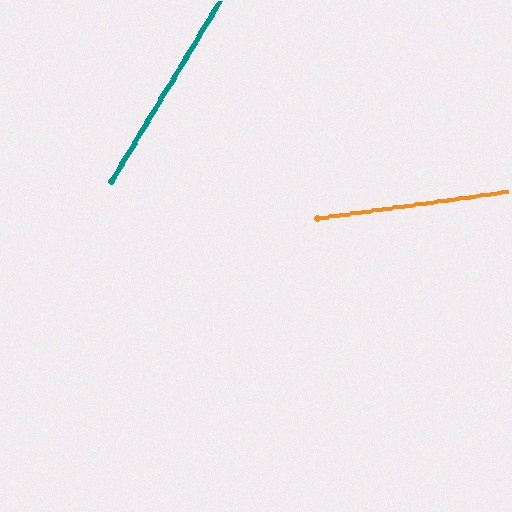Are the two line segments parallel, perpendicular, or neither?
Neither parallel nor perpendicular — they differ by about 51°.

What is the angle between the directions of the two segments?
Approximately 51 degrees.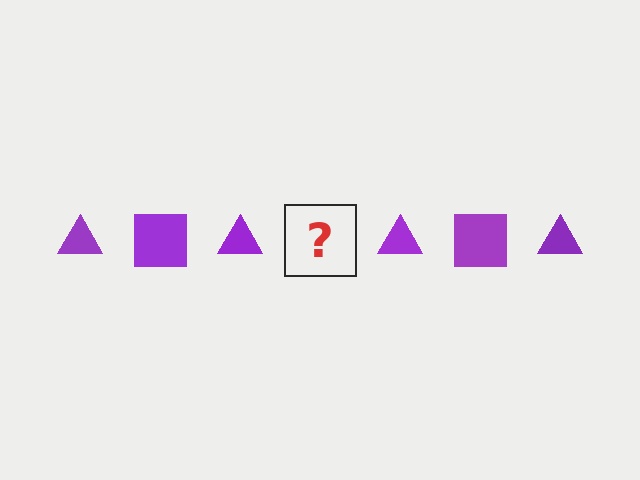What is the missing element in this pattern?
The missing element is a purple square.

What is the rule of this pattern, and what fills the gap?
The rule is that the pattern cycles through triangle, square shapes in purple. The gap should be filled with a purple square.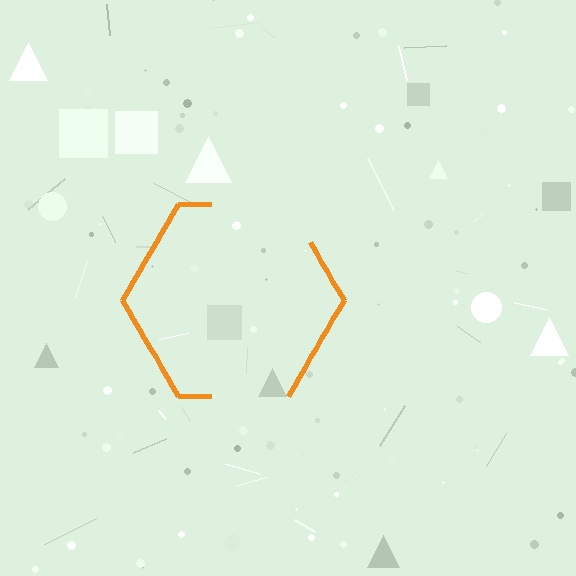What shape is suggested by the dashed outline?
The dashed outline suggests a hexagon.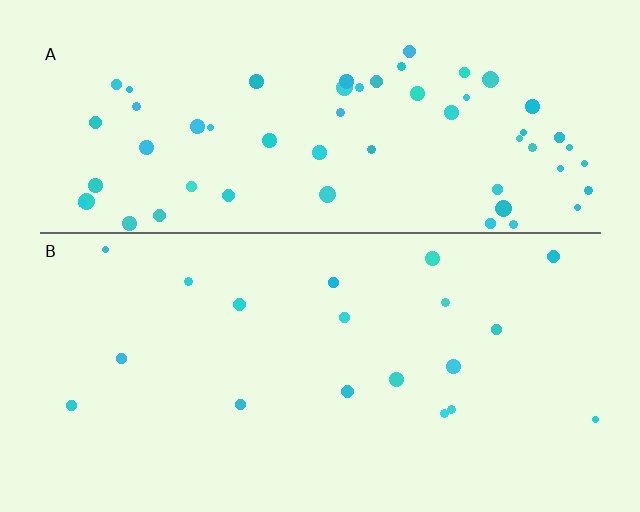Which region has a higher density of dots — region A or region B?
A (the top).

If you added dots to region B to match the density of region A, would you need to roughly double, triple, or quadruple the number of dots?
Approximately triple.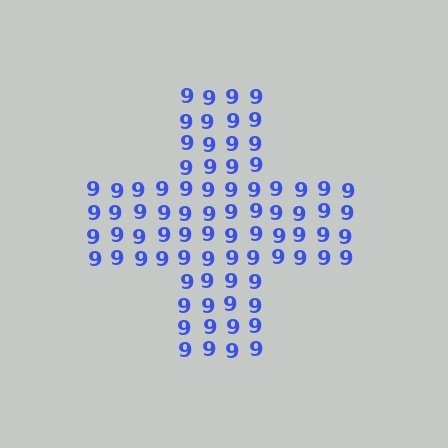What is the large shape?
The large shape is a cross.